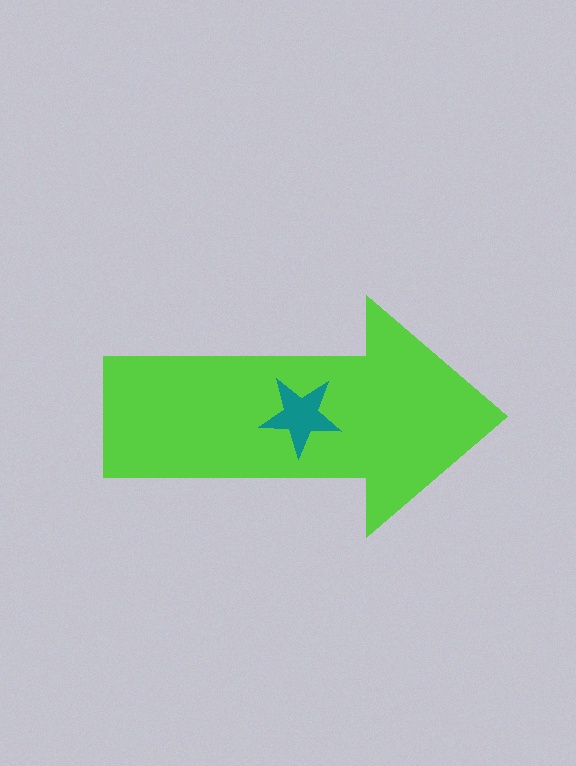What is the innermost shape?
The teal star.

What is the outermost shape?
The lime arrow.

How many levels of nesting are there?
2.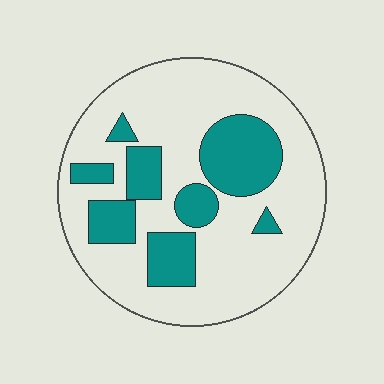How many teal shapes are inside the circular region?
8.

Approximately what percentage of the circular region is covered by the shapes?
Approximately 25%.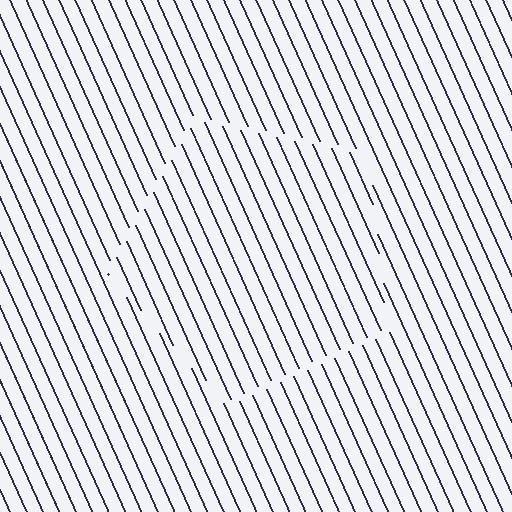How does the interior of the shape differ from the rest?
The interior of the shape contains the same grating, shifted by half a period — the contour is defined by the phase discontinuity where line-ends from the inner and outer gratings abut.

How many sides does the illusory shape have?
5 sides — the line-ends trace a pentagon.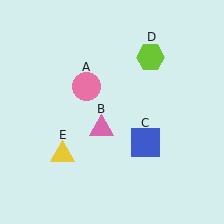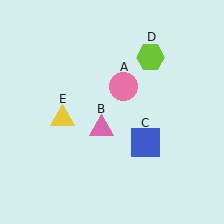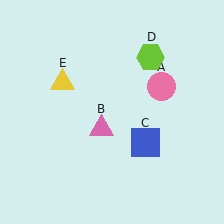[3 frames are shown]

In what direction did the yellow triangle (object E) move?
The yellow triangle (object E) moved up.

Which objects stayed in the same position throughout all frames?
Pink triangle (object B) and blue square (object C) and lime hexagon (object D) remained stationary.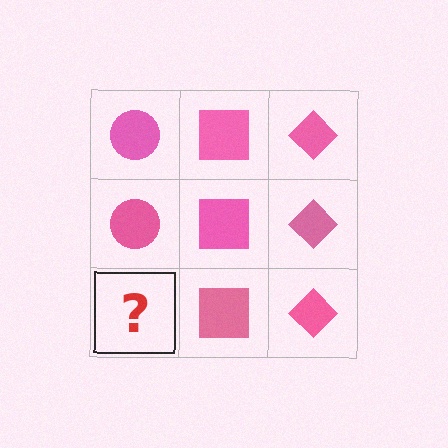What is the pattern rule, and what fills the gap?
The rule is that each column has a consistent shape. The gap should be filled with a pink circle.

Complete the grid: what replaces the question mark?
The question mark should be replaced with a pink circle.